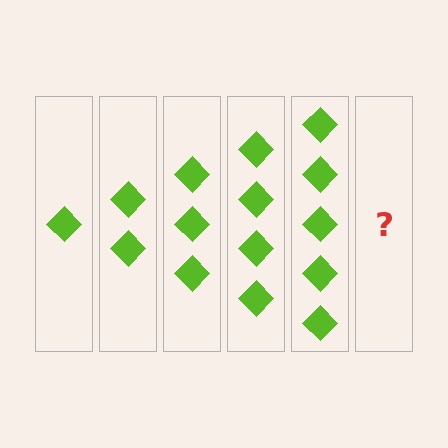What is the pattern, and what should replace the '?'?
The pattern is that each step adds one more diamond. The '?' should be 6 diamonds.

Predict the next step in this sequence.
The next step is 6 diamonds.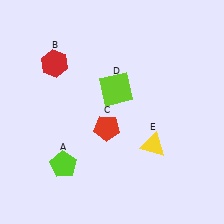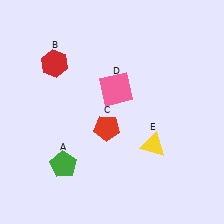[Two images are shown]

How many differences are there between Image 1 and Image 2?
There are 2 differences between the two images.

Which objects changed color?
A changed from lime to green. D changed from lime to pink.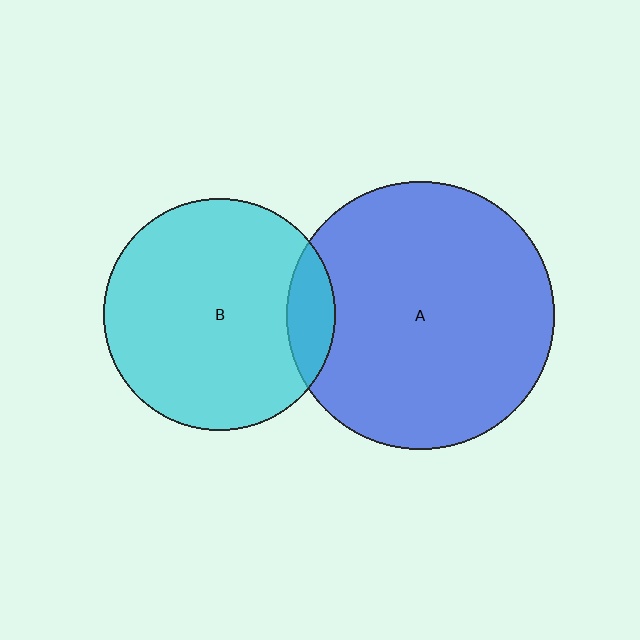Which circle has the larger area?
Circle A (blue).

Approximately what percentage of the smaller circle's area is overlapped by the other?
Approximately 10%.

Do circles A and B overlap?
Yes.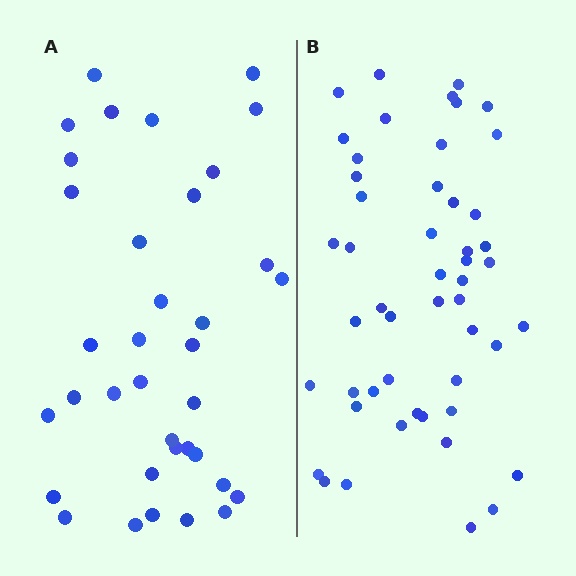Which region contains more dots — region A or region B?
Region B (the right region) has more dots.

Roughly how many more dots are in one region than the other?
Region B has approximately 15 more dots than region A.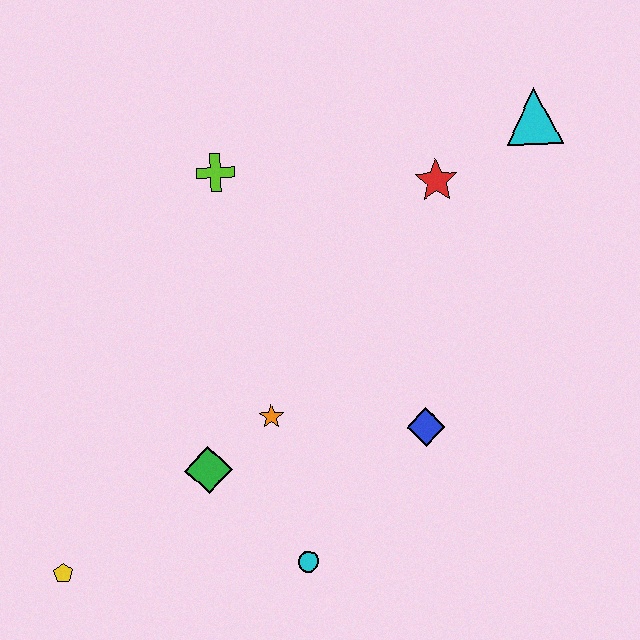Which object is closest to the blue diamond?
The orange star is closest to the blue diamond.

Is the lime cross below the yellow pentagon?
No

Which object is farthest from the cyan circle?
The cyan triangle is farthest from the cyan circle.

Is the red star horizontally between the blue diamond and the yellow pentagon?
No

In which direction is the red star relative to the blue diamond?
The red star is above the blue diamond.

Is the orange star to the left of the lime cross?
No